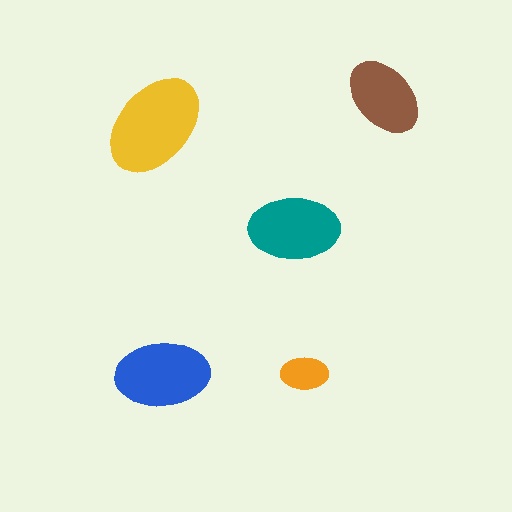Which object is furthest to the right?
The brown ellipse is rightmost.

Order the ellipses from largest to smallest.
the yellow one, the blue one, the teal one, the brown one, the orange one.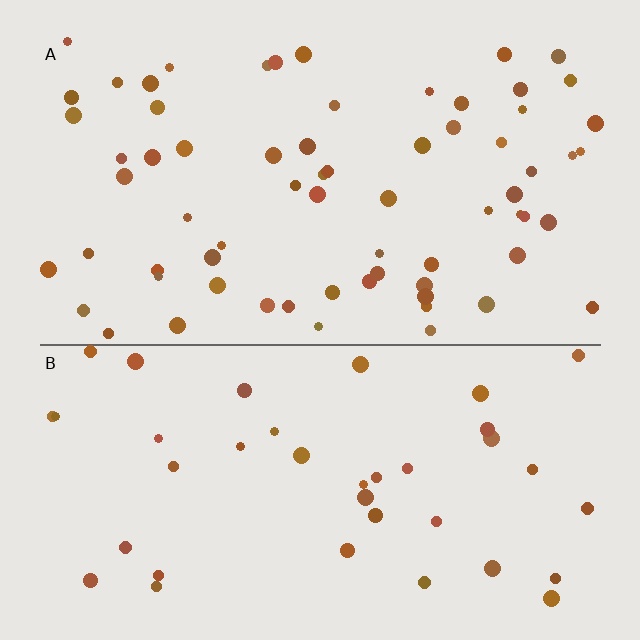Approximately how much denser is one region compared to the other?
Approximately 1.8× — region A over region B.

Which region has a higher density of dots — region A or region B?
A (the top).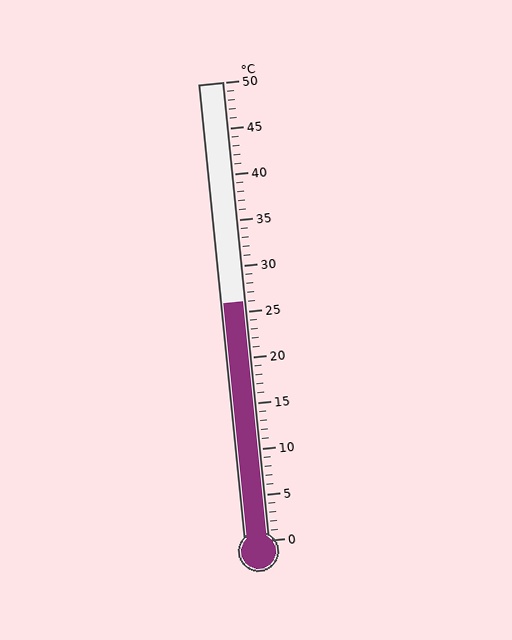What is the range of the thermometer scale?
The thermometer scale ranges from 0°C to 50°C.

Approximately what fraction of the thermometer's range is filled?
The thermometer is filled to approximately 50% of its range.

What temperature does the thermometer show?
The thermometer shows approximately 26°C.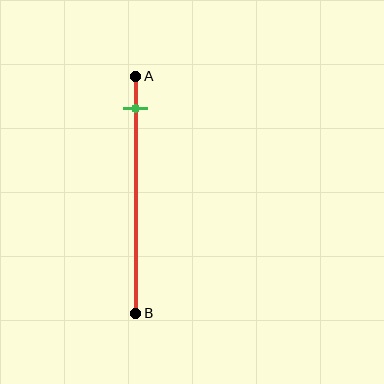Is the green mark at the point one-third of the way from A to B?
No, the mark is at about 15% from A, not at the 33% one-third point.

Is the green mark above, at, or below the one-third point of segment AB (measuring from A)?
The green mark is above the one-third point of segment AB.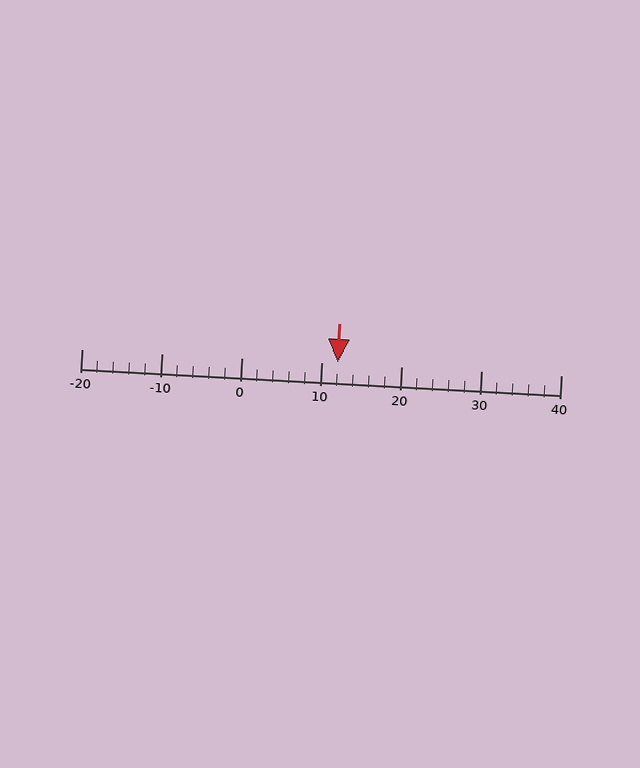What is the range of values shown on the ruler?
The ruler shows values from -20 to 40.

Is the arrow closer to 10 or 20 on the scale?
The arrow is closer to 10.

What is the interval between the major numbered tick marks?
The major tick marks are spaced 10 units apart.